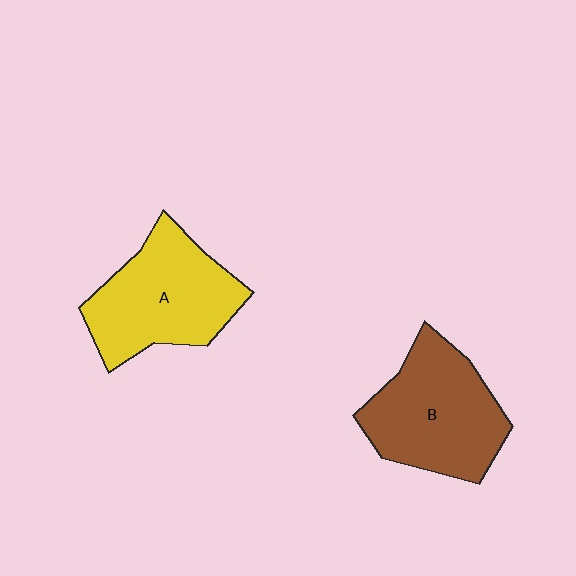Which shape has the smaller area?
Shape A (yellow).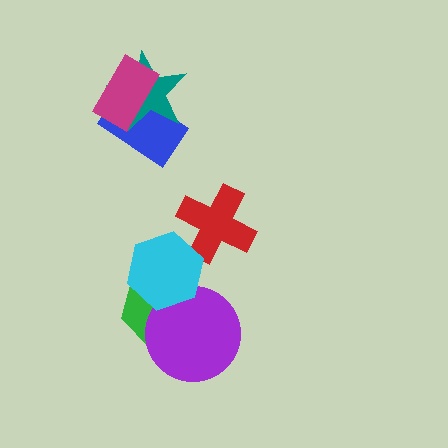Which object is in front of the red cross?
The cyan hexagon is in front of the red cross.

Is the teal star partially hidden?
Yes, it is partially covered by another shape.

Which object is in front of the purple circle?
The cyan hexagon is in front of the purple circle.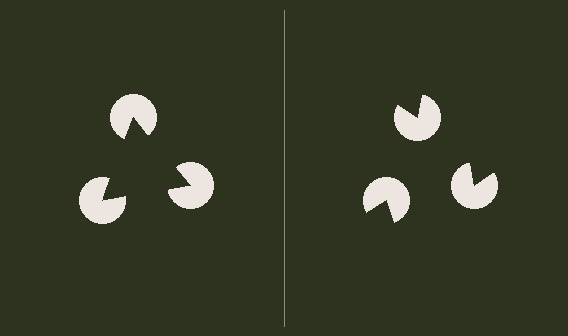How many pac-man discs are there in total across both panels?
6 — 3 on each side.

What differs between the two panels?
The pac-man discs are positioned identically on both sides; only the wedge orientations differ. On the left they align to a triangle; on the right they are misaligned.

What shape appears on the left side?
An illusory triangle.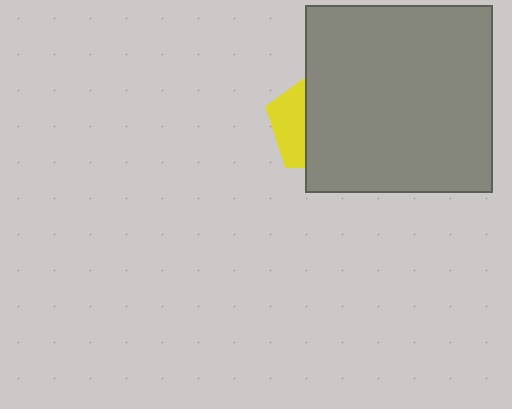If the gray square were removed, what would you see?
You would see the complete yellow pentagon.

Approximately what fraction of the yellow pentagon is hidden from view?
Roughly 66% of the yellow pentagon is hidden behind the gray square.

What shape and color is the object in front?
The object in front is a gray square.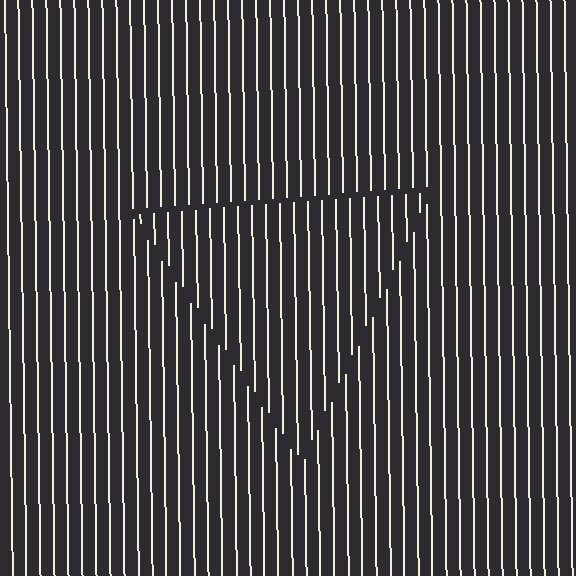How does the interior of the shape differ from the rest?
The interior of the shape contains the same grating, shifted by half a period — the contour is defined by the phase discontinuity where line-ends from the inner and outer gratings abut.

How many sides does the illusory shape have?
3 sides — the line-ends trace a triangle.